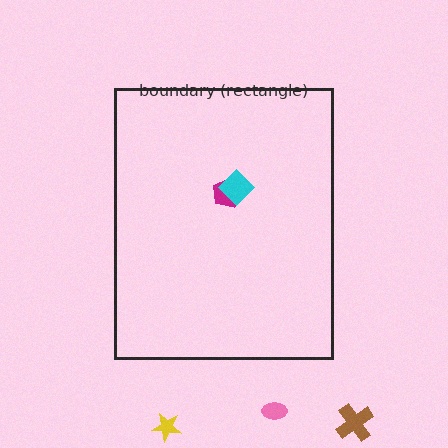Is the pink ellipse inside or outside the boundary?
Outside.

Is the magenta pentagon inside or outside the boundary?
Inside.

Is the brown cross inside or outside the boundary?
Outside.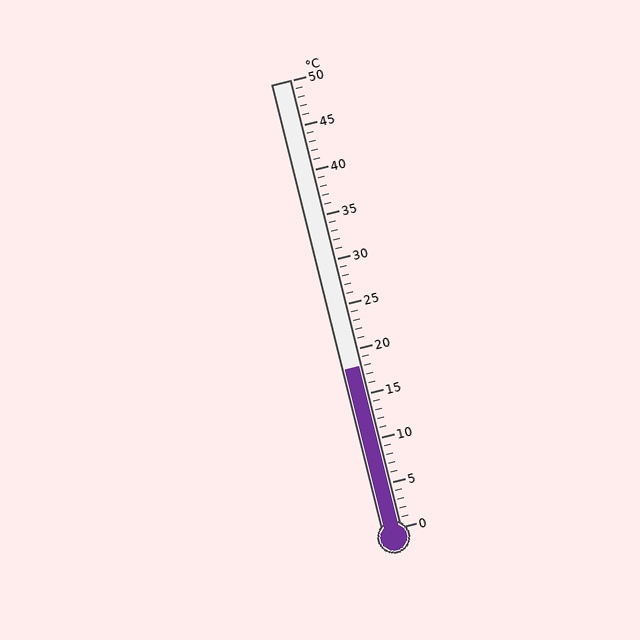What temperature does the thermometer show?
The thermometer shows approximately 18°C.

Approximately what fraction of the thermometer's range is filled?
The thermometer is filled to approximately 35% of its range.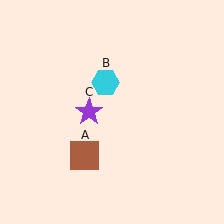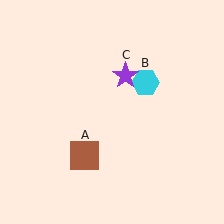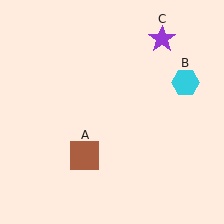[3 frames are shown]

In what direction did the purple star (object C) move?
The purple star (object C) moved up and to the right.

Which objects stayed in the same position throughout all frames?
Brown square (object A) remained stationary.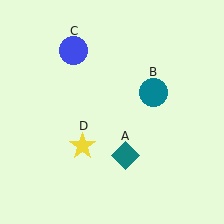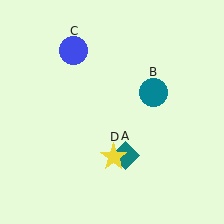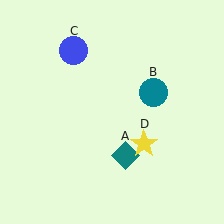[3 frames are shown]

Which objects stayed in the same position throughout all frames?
Teal diamond (object A) and teal circle (object B) and blue circle (object C) remained stationary.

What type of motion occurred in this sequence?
The yellow star (object D) rotated counterclockwise around the center of the scene.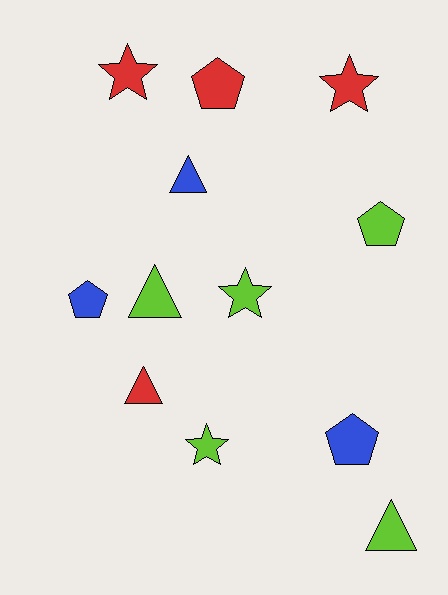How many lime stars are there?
There are 2 lime stars.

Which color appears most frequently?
Lime, with 5 objects.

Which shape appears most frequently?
Star, with 4 objects.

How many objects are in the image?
There are 12 objects.